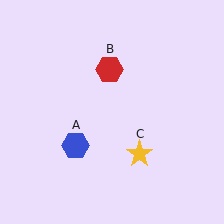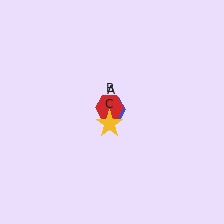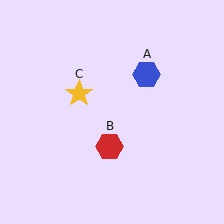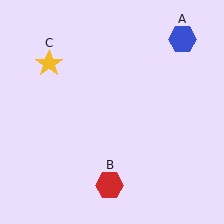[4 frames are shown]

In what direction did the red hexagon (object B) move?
The red hexagon (object B) moved down.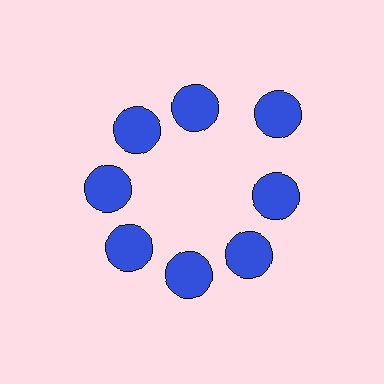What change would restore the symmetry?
The symmetry would be restored by moving it inward, back onto the ring so that all 8 circles sit at equal angles and equal distance from the center.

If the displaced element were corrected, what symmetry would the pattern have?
It would have 8-fold rotational symmetry — the pattern would map onto itself every 45 degrees.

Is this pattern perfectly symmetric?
No. The 8 blue circles are arranged in a ring, but one element near the 2 o'clock position is pushed outward from the center, breaking the 8-fold rotational symmetry.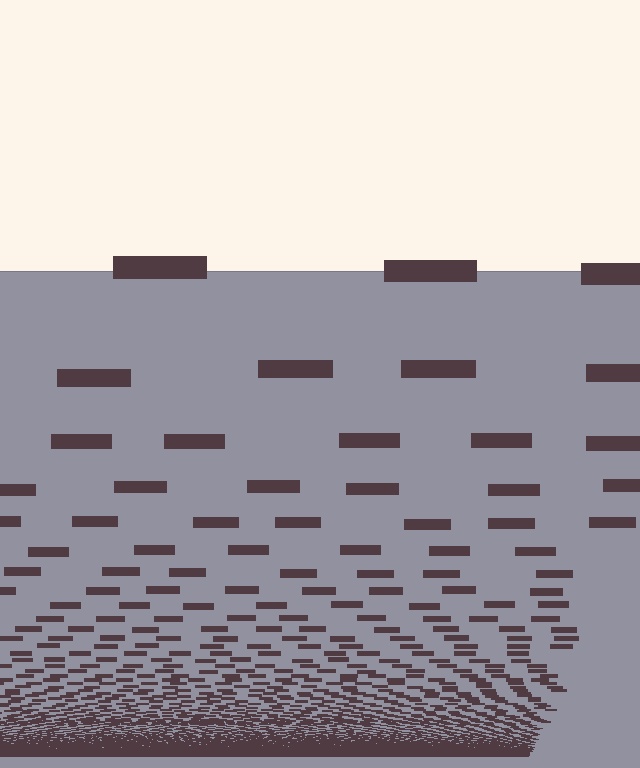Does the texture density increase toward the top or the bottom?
Density increases toward the bottom.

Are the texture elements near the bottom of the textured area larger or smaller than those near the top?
Smaller. The gradient is inverted — elements near the bottom are smaller and denser.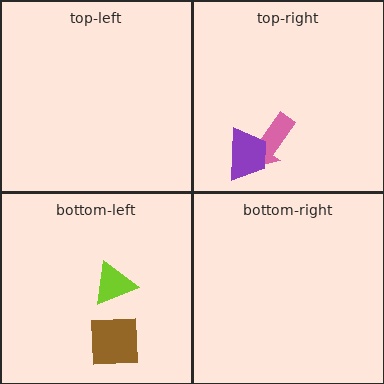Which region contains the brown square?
The bottom-left region.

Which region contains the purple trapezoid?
The top-right region.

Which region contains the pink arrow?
The top-right region.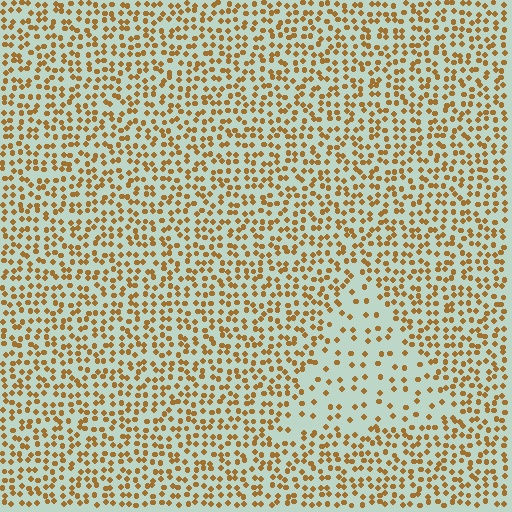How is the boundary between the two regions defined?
The boundary is defined by a change in element density (approximately 2.4x ratio). All elements are the same color, size, and shape.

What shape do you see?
I see a triangle.